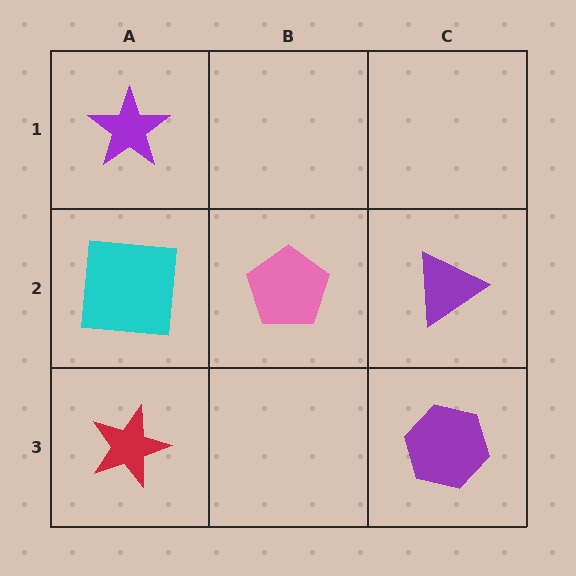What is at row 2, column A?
A cyan square.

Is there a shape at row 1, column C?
No, that cell is empty.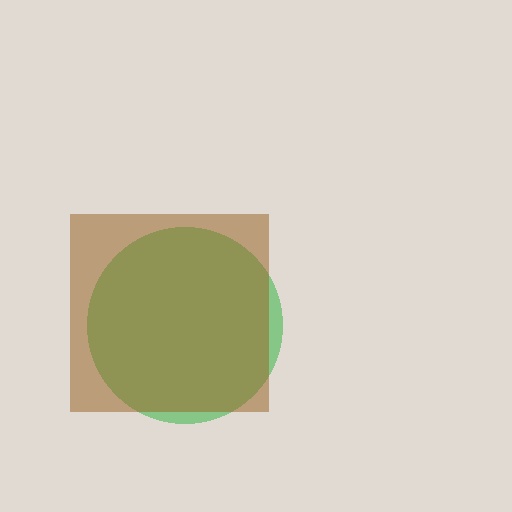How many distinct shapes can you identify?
There are 2 distinct shapes: a green circle, a brown square.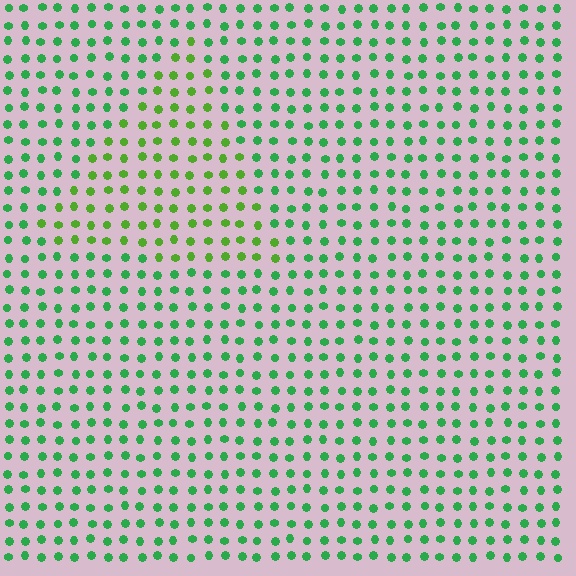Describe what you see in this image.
The image is filled with small green elements in a uniform arrangement. A triangle-shaped region is visible where the elements are tinted to a slightly different hue, forming a subtle color boundary.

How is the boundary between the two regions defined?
The boundary is defined purely by a slight shift in hue (about 33 degrees). Spacing, size, and orientation are identical on both sides.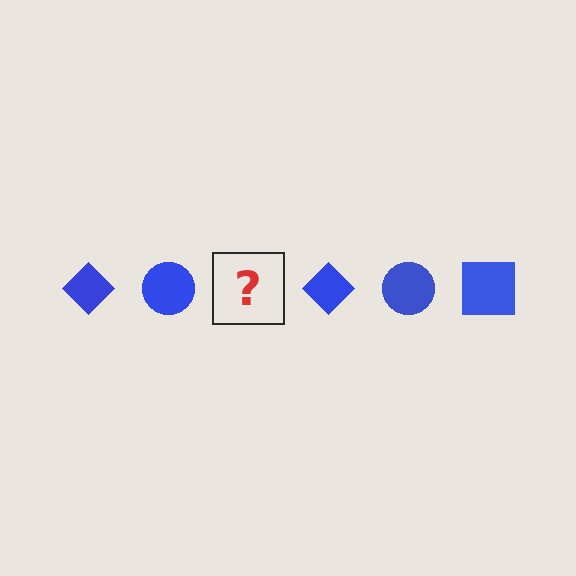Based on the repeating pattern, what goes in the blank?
The blank should be a blue square.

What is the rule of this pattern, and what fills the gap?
The rule is that the pattern cycles through diamond, circle, square shapes in blue. The gap should be filled with a blue square.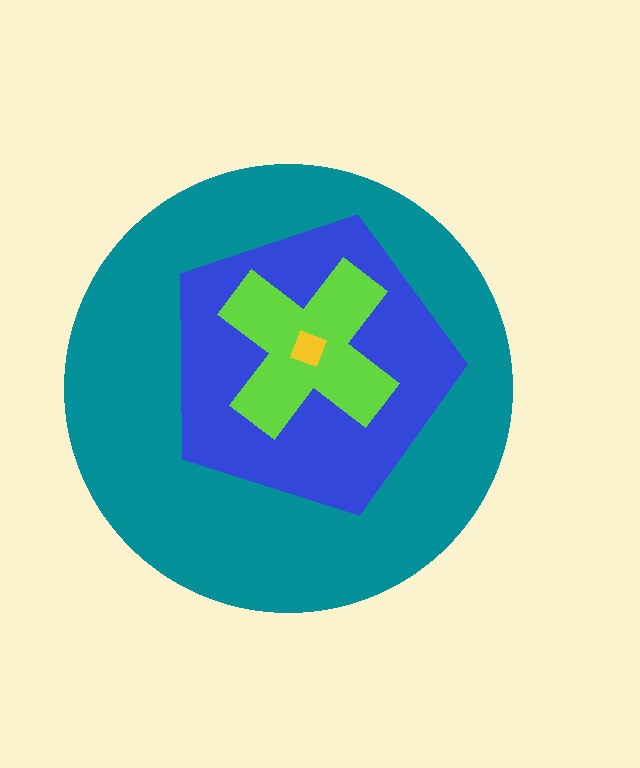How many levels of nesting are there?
4.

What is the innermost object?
The yellow square.